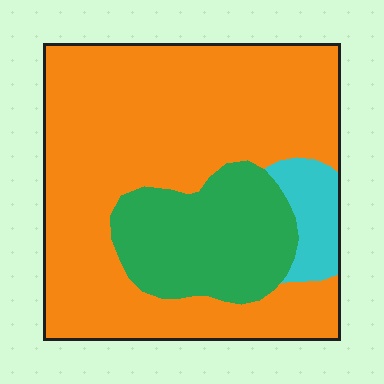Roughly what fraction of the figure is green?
Green covers about 25% of the figure.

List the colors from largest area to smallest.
From largest to smallest: orange, green, cyan.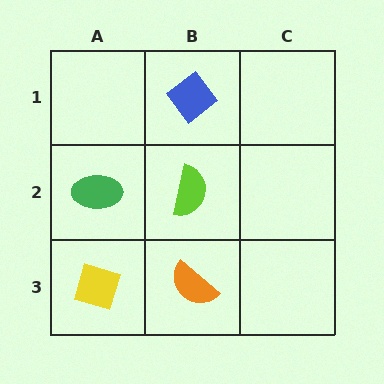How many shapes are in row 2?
2 shapes.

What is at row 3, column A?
A yellow diamond.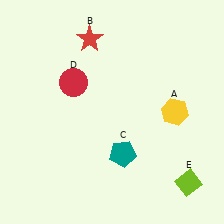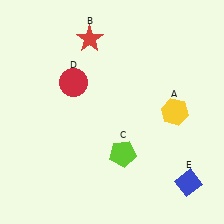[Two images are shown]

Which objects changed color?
C changed from teal to lime. E changed from lime to blue.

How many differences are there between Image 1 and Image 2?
There are 2 differences between the two images.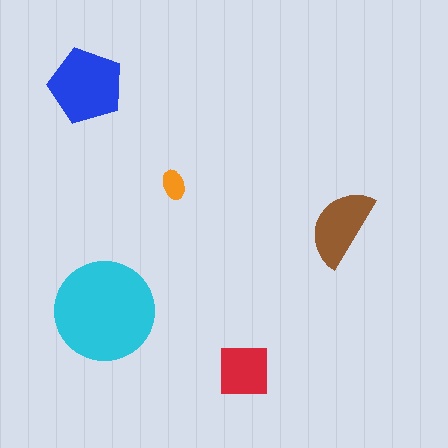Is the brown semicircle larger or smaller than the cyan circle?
Smaller.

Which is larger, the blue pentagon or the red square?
The blue pentagon.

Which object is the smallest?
The orange ellipse.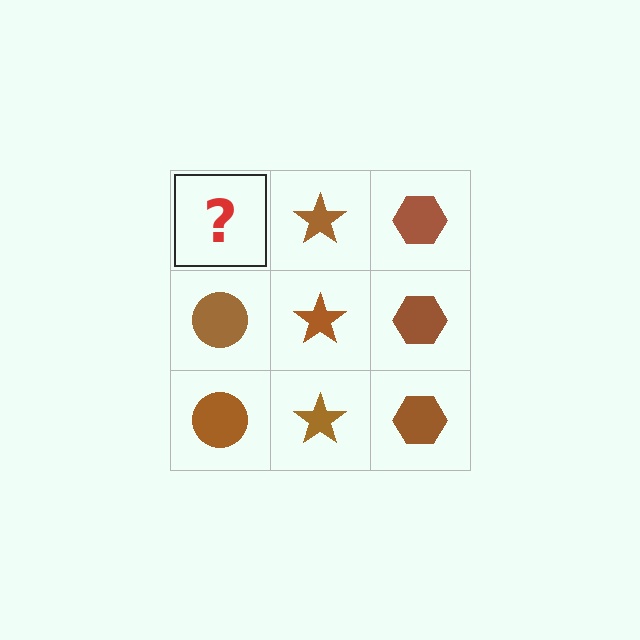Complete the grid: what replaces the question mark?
The question mark should be replaced with a brown circle.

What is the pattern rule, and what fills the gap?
The rule is that each column has a consistent shape. The gap should be filled with a brown circle.